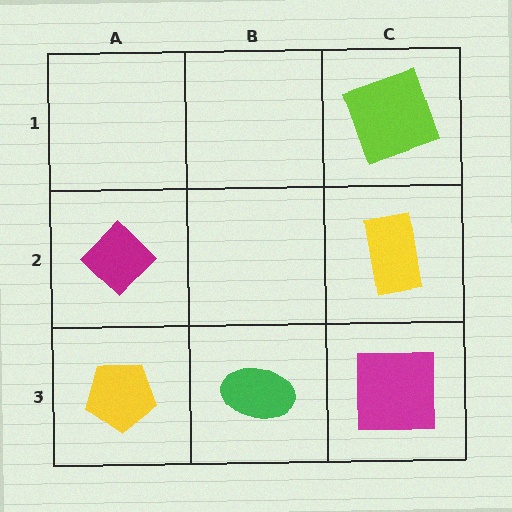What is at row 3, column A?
A yellow pentagon.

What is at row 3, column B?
A green ellipse.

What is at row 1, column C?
A lime square.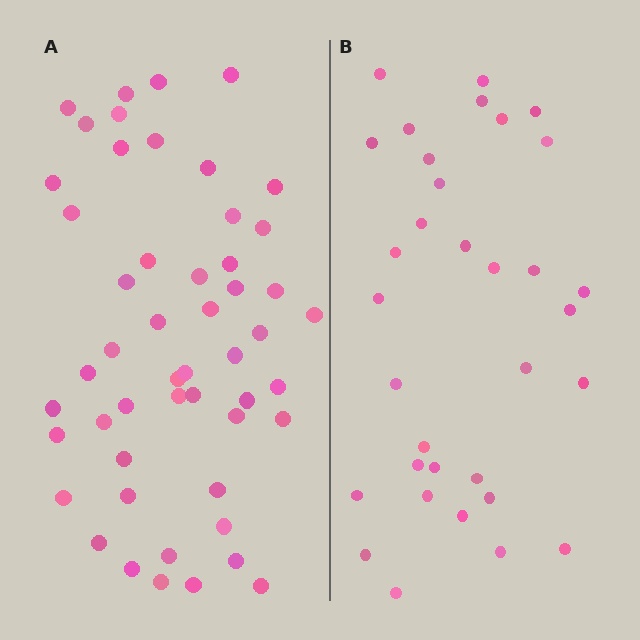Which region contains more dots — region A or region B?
Region A (the left region) has more dots.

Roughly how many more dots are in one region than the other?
Region A has approximately 20 more dots than region B.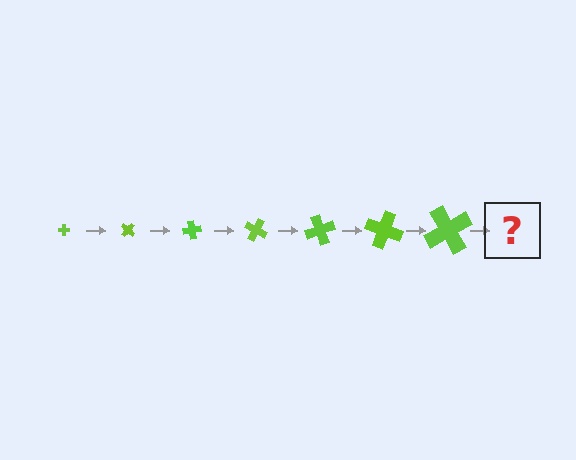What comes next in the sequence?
The next element should be a cross, larger than the previous one and rotated 280 degrees from the start.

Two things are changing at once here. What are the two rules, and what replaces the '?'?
The two rules are that the cross grows larger each step and it rotates 40 degrees each step. The '?' should be a cross, larger than the previous one and rotated 280 degrees from the start.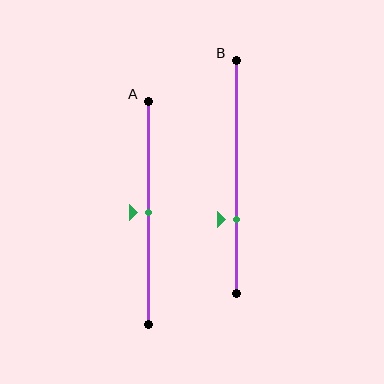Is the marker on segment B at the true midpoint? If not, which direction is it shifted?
No, the marker on segment B is shifted downward by about 19% of the segment length.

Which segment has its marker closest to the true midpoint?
Segment A has its marker closest to the true midpoint.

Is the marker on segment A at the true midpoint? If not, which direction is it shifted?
Yes, the marker on segment A is at the true midpoint.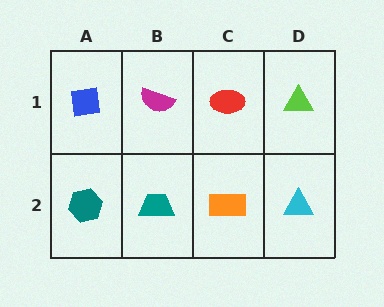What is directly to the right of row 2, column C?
A cyan triangle.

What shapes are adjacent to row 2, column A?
A blue square (row 1, column A), a teal trapezoid (row 2, column B).